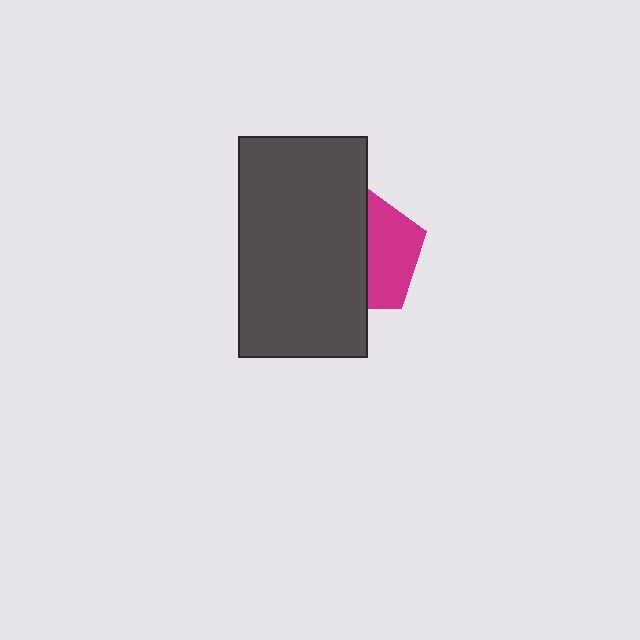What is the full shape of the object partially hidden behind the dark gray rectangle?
The partially hidden object is a magenta pentagon.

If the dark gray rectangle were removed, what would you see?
You would see the complete magenta pentagon.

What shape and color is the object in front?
The object in front is a dark gray rectangle.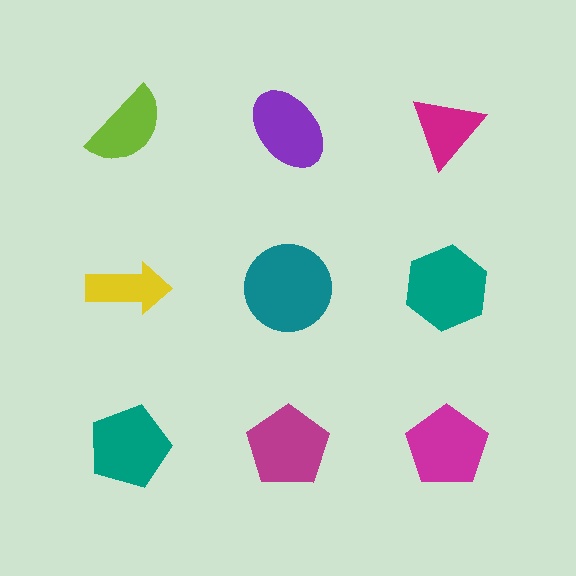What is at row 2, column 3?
A teal hexagon.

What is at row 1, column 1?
A lime semicircle.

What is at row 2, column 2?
A teal circle.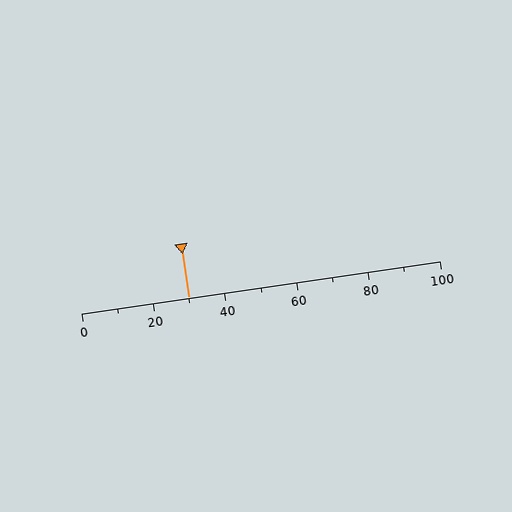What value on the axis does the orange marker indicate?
The marker indicates approximately 30.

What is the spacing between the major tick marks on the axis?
The major ticks are spaced 20 apart.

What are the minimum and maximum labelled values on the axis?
The axis runs from 0 to 100.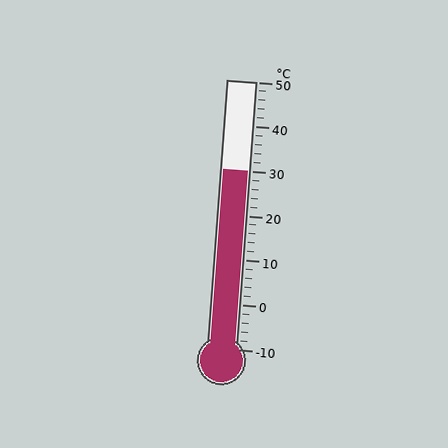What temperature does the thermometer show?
The thermometer shows approximately 30°C.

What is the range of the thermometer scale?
The thermometer scale ranges from -10°C to 50°C.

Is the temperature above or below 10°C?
The temperature is above 10°C.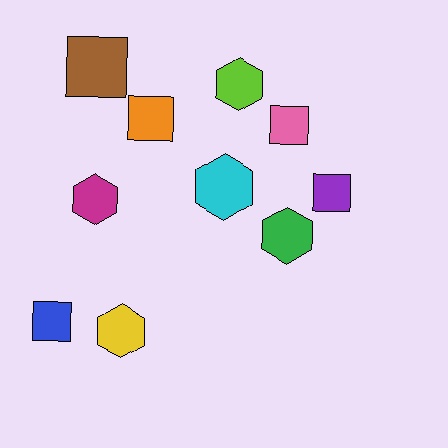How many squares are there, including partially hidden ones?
There are 5 squares.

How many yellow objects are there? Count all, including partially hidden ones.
There is 1 yellow object.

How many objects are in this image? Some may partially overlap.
There are 10 objects.